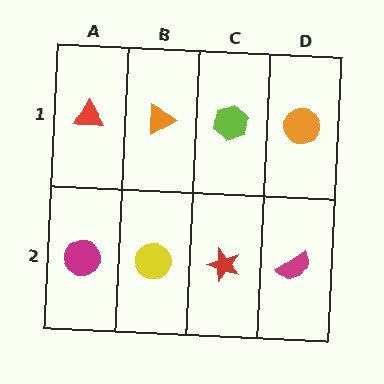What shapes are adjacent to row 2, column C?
A lime hexagon (row 1, column C), a yellow circle (row 2, column B), a magenta semicircle (row 2, column D).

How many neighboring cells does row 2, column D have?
2.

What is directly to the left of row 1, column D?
A lime hexagon.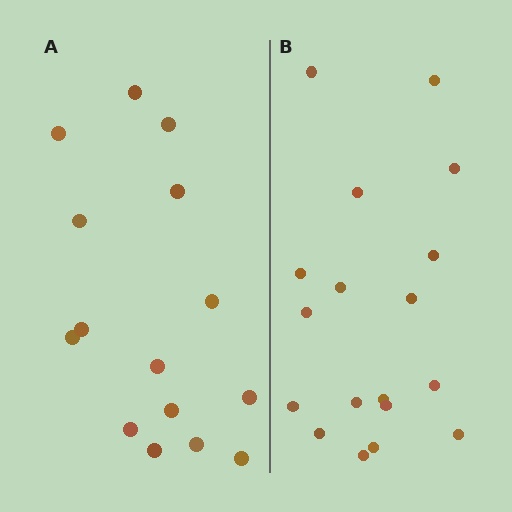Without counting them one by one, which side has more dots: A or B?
Region B (the right region) has more dots.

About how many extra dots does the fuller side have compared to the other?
Region B has just a few more — roughly 2 or 3 more dots than region A.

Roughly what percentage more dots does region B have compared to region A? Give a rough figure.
About 20% more.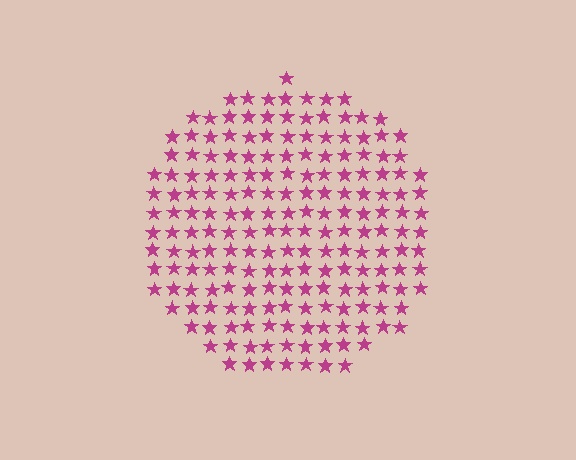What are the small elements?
The small elements are stars.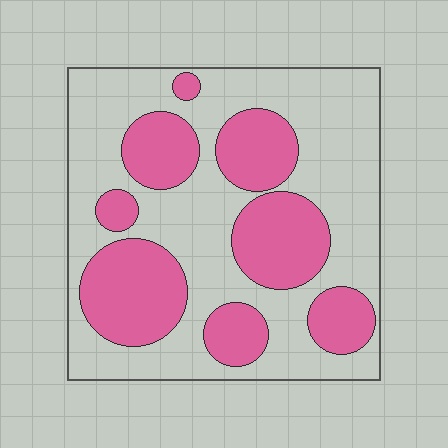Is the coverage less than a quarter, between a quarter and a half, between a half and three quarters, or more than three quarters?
Between a quarter and a half.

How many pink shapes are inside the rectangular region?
8.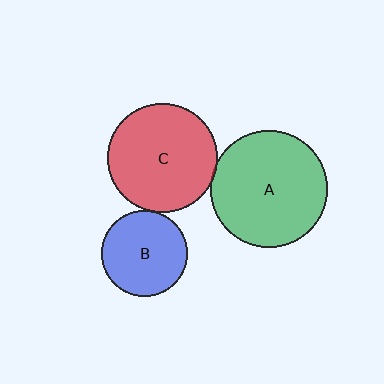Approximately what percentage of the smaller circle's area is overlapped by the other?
Approximately 5%.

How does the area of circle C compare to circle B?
Approximately 1.6 times.